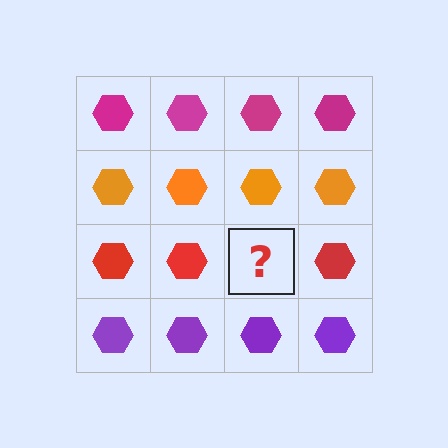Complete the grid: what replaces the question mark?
The question mark should be replaced with a red hexagon.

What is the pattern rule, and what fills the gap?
The rule is that each row has a consistent color. The gap should be filled with a red hexagon.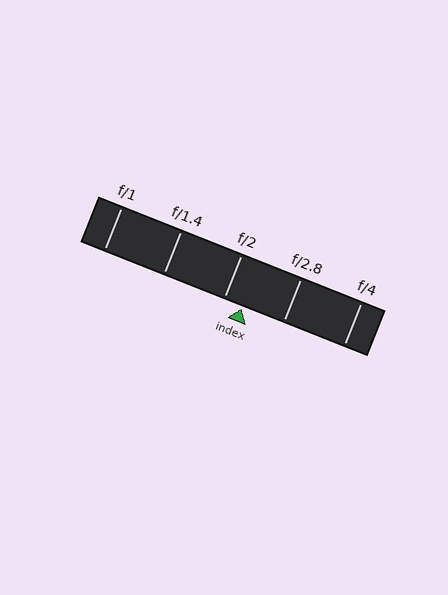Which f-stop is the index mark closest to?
The index mark is closest to f/2.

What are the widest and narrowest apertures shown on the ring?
The widest aperture shown is f/1 and the narrowest is f/4.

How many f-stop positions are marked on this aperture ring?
There are 5 f-stop positions marked.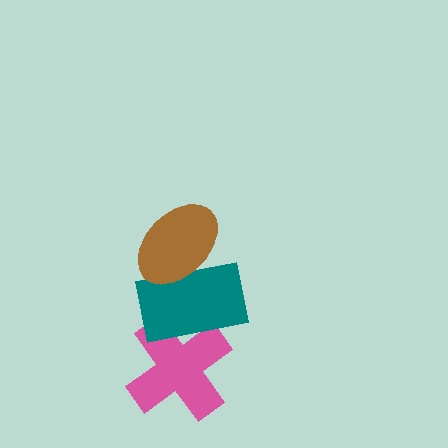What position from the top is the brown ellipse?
The brown ellipse is 1st from the top.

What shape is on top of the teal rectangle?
The brown ellipse is on top of the teal rectangle.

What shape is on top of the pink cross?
The teal rectangle is on top of the pink cross.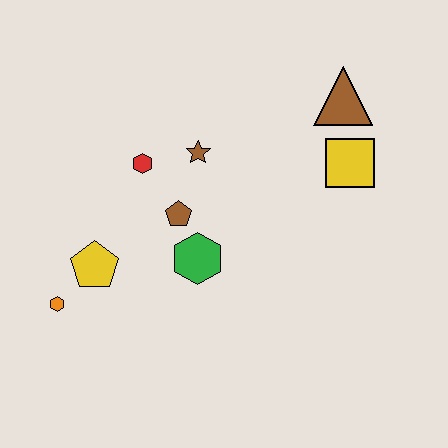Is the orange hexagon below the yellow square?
Yes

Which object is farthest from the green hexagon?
The brown triangle is farthest from the green hexagon.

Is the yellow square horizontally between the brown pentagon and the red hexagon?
No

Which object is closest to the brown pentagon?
The green hexagon is closest to the brown pentagon.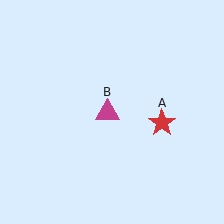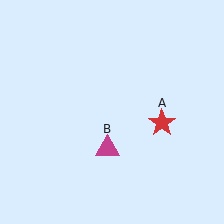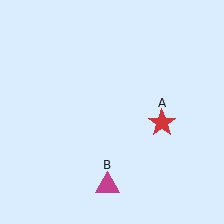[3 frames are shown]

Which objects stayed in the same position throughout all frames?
Red star (object A) remained stationary.